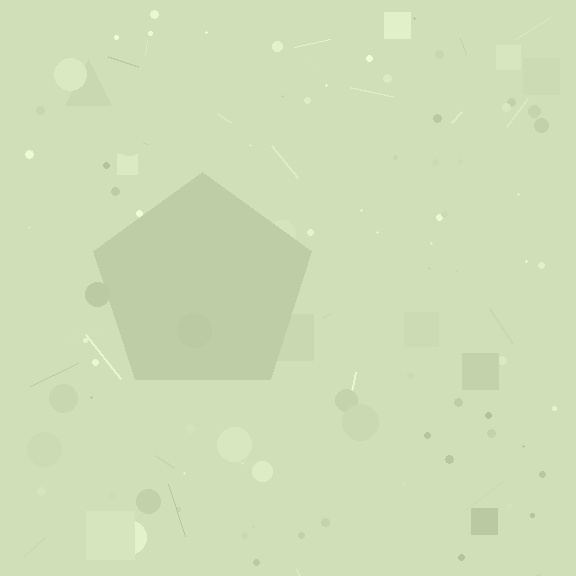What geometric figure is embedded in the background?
A pentagon is embedded in the background.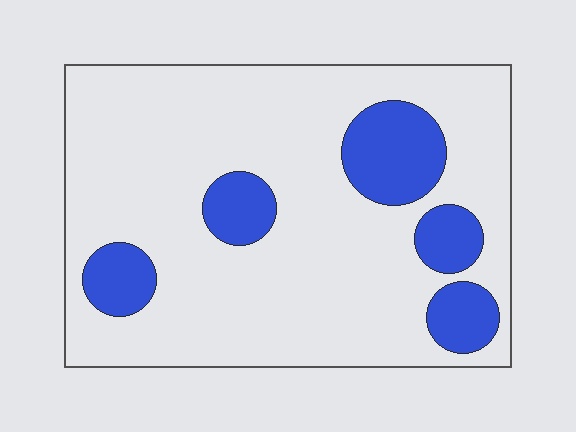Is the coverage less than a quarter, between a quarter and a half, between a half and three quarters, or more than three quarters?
Less than a quarter.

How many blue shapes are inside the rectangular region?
5.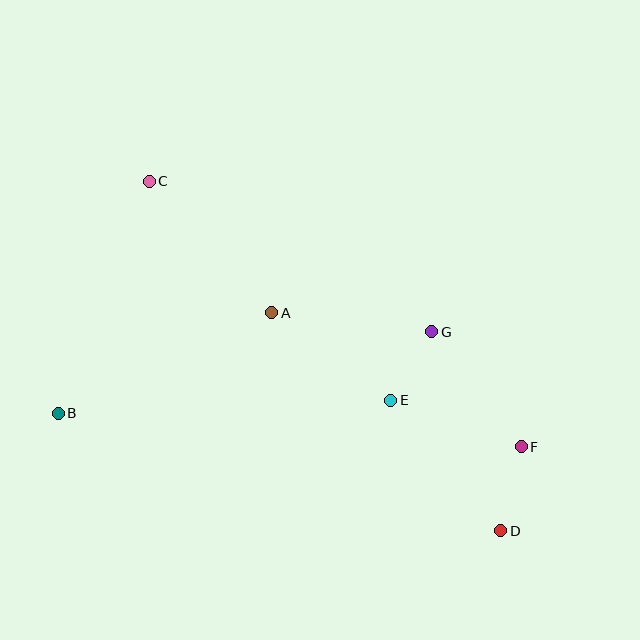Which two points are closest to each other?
Points E and G are closest to each other.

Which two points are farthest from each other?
Points C and D are farthest from each other.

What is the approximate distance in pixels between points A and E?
The distance between A and E is approximately 148 pixels.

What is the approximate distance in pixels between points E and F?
The distance between E and F is approximately 138 pixels.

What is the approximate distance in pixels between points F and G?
The distance between F and G is approximately 146 pixels.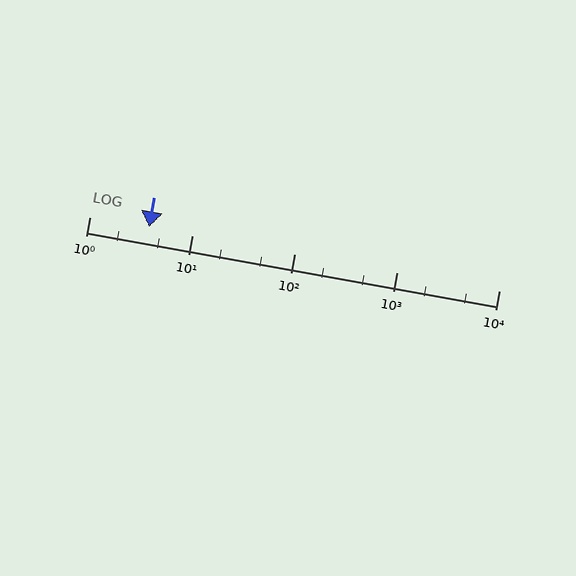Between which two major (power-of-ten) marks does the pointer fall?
The pointer is between 1 and 10.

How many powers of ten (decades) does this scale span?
The scale spans 4 decades, from 1 to 10000.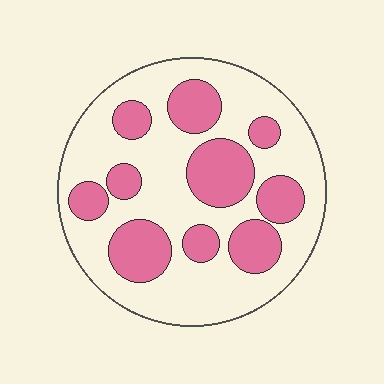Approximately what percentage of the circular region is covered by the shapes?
Approximately 35%.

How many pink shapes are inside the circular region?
10.